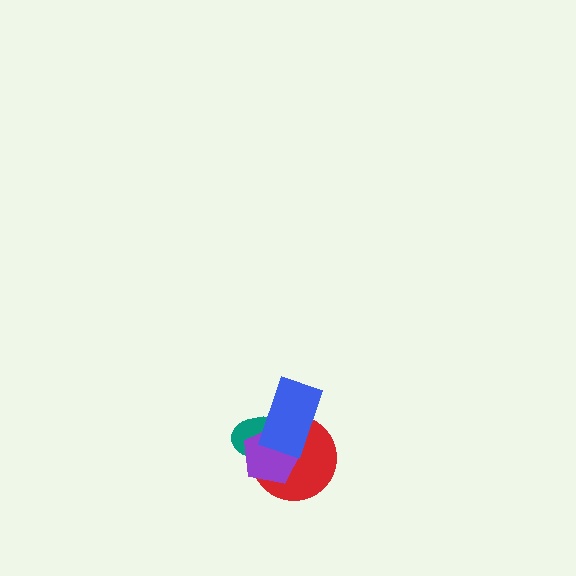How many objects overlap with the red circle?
3 objects overlap with the red circle.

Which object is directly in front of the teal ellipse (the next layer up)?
The purple pentagon is directly in front of the teal ellipse.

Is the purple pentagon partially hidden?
Yes, it is partially covered by another shape.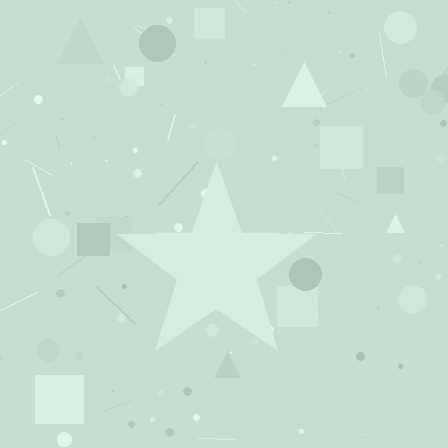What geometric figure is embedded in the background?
A star is embedded in the background.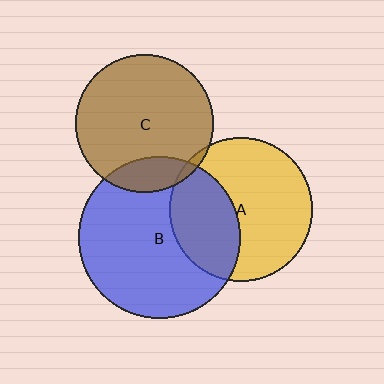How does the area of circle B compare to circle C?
Approximately 1.4 times.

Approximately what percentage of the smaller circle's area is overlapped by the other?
Approximately 15%.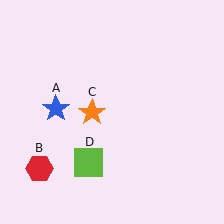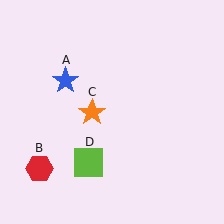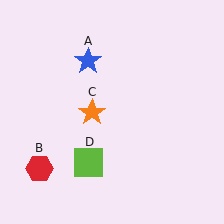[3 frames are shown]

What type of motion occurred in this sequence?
The blue star (object A) rotated clockwise around the center of the scene.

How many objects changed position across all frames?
1 object changed position: blue star (object A).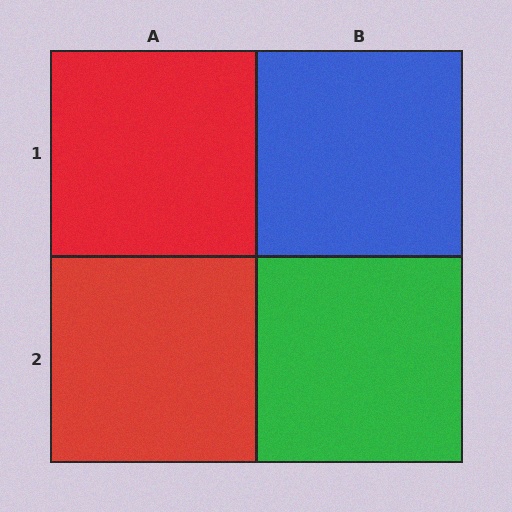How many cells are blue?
1 cell is blue.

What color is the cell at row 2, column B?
Green.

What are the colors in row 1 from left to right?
Red, blue.